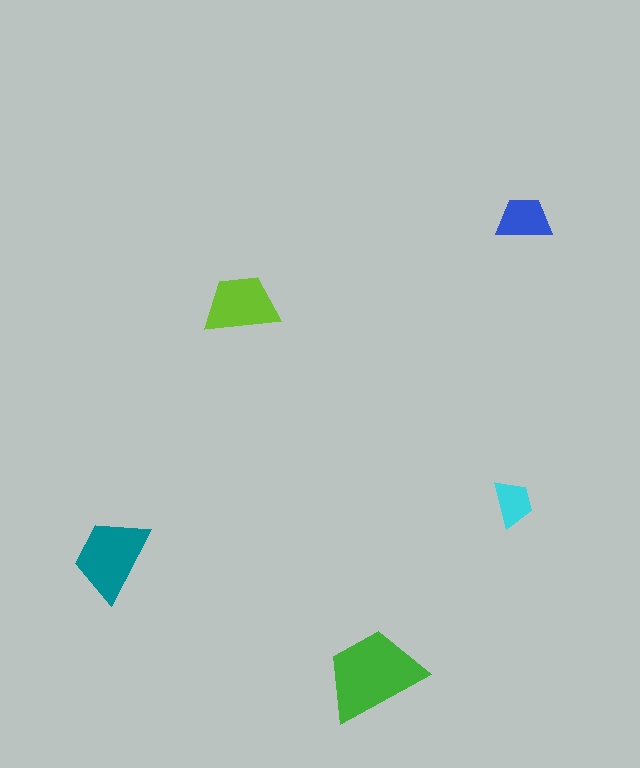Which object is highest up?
The blue trapezoid is topmost.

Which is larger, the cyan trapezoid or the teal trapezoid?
The teal one.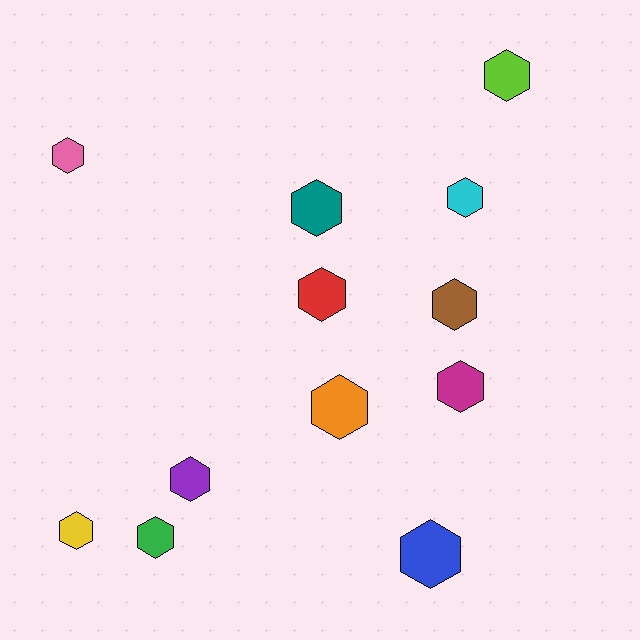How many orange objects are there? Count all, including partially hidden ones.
There is 1 orange object.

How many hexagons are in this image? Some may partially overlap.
There are 12 hexagons.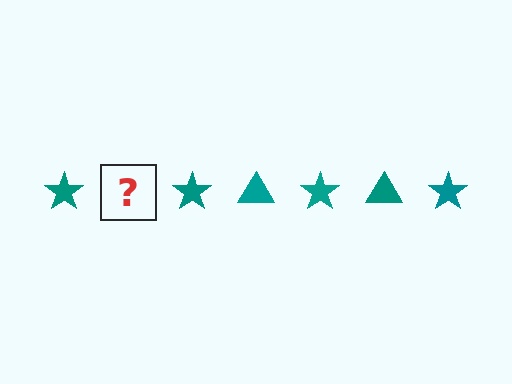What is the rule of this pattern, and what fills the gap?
The rule is that the pattern cycles through star, triangle shapes in teal. The gap should be filled with a teal triangle.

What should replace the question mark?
The question mark should be replaced with a teal triangle.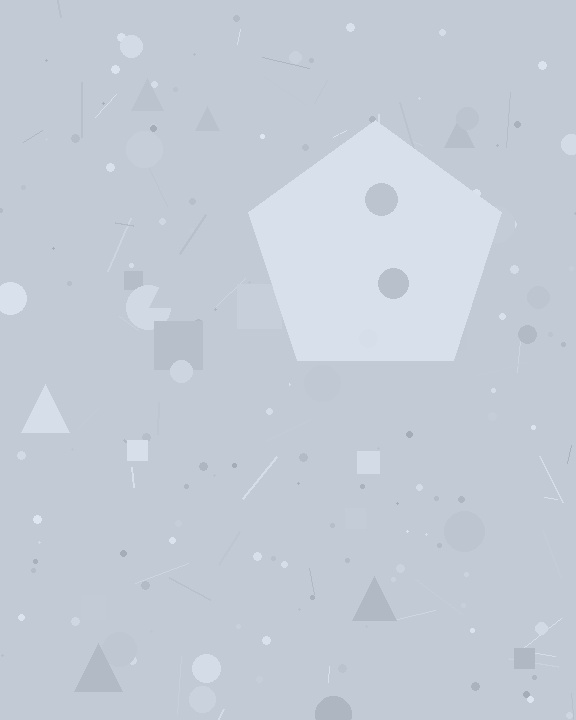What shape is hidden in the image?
A pentagon is hidden in the image.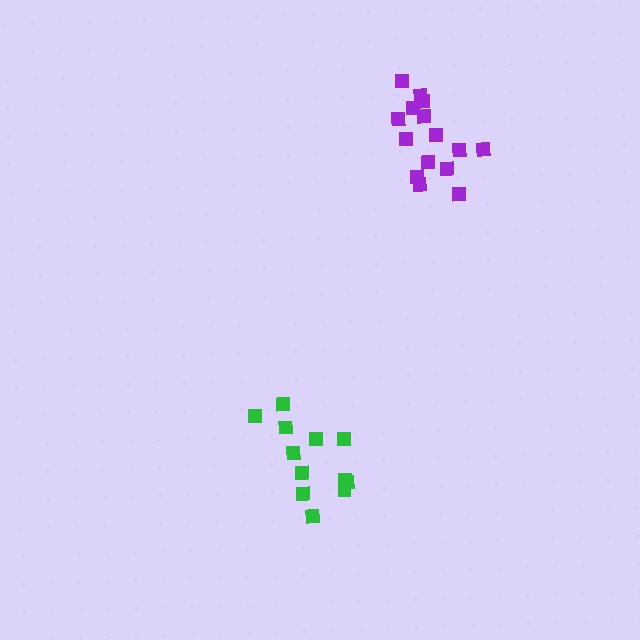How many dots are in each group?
Group 1: 15 dots, Group 2: 12 dots (27 total).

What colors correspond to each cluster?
The clusters are colored: purple, green.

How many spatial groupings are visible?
There are 2 spatial groupings.